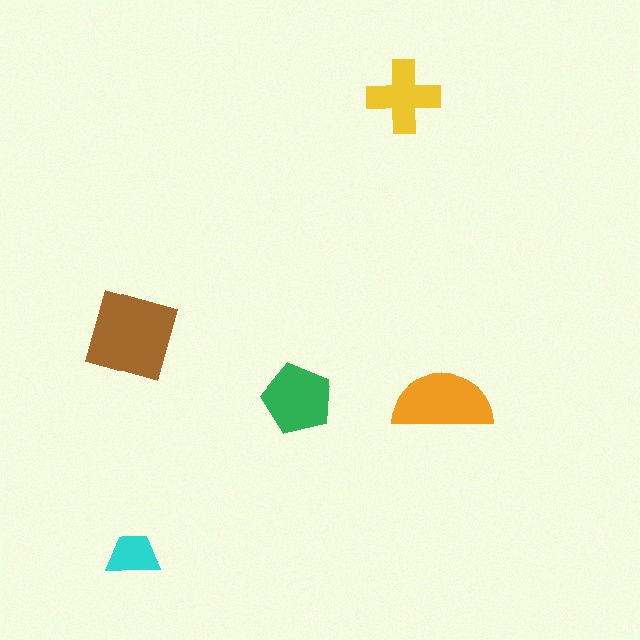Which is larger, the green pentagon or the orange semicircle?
The orange semicircle.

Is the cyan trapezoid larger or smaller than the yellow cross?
Smaller.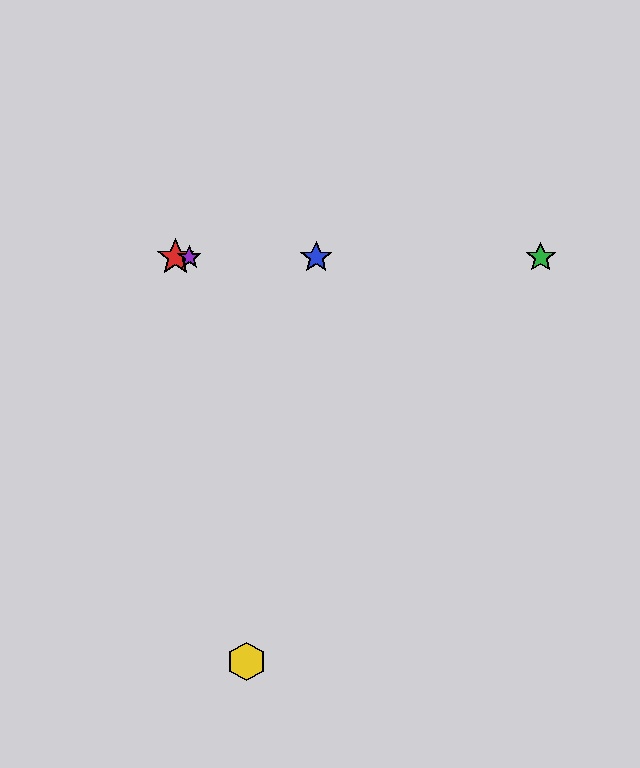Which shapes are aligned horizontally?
The red star, the blue star, the green star, the purple star are aligned horizontally.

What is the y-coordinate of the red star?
The red star is at y≈257.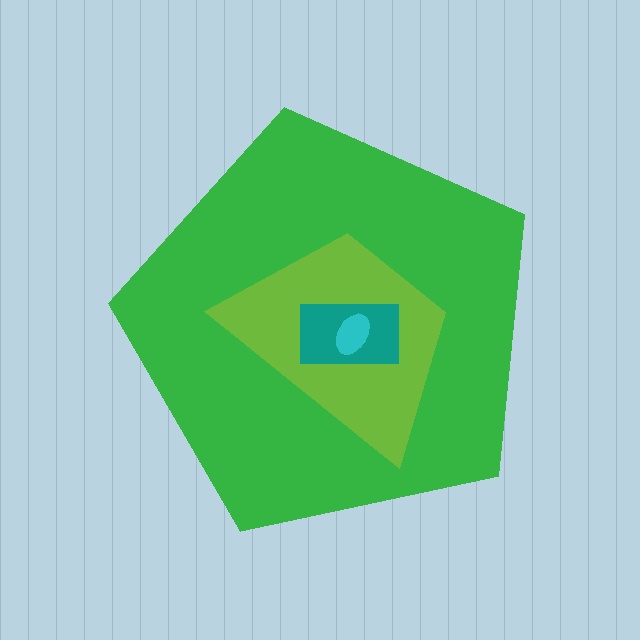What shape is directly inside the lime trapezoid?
The teal rectangle.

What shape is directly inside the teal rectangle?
The cyan ellipse.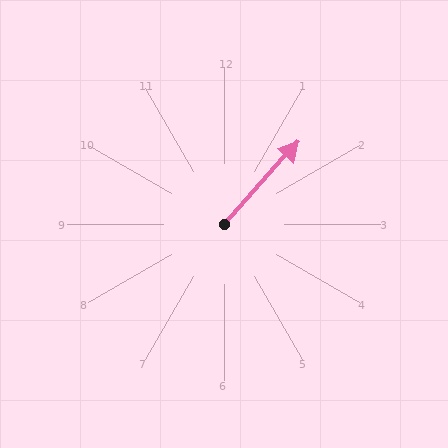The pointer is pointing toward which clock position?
Roughly 1 o'clock.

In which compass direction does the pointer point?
Northeast.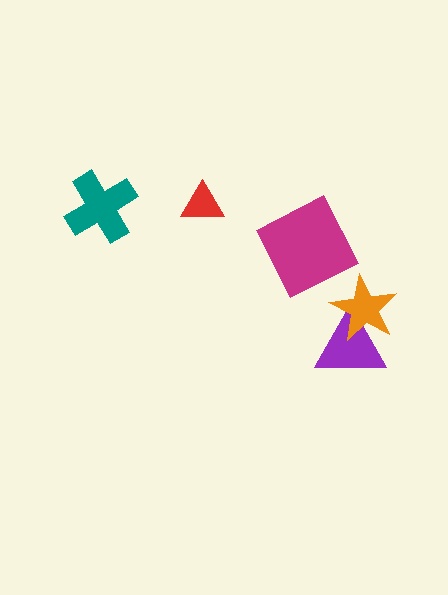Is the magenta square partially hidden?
No, no other shape covers it.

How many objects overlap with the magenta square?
0 objects overlap with the magenta square.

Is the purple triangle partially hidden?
Yes, it is partially covered by another shape.